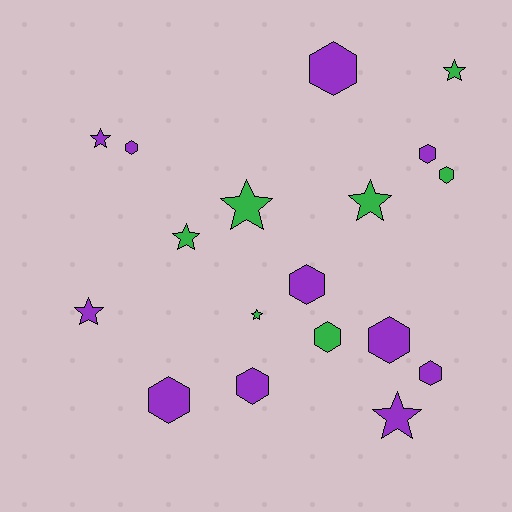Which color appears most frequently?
Purple, with 11 objects.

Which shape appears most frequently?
Hexagon, with 10 objects.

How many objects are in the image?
There are 18 objects.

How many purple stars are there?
There are 3 purple stars.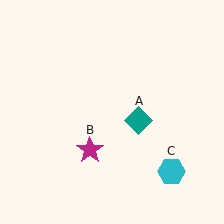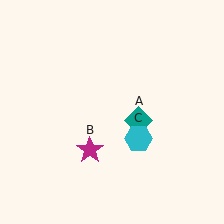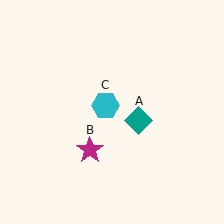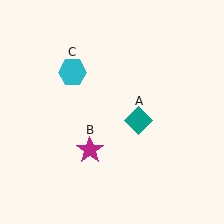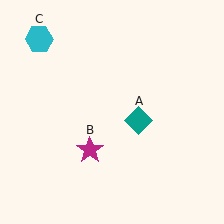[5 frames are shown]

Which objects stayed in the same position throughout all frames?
Teal diamond (object A) and magenta star (object B) remained stationary.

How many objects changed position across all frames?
1 object changed position: cyan hexagon (object C).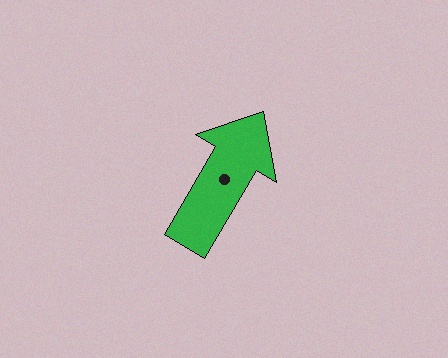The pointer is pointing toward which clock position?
Roughly 1 o'clock.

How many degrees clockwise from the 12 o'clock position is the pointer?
Approximately 30 degrees.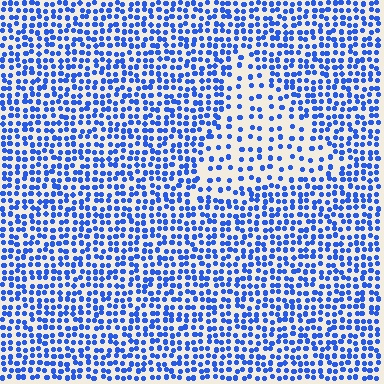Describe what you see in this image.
The image contains small blue elements arranged at two different densities. A triangle-shaped region is visible where the elements are less densely packed than the surrounding area.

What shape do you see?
I see a triangle.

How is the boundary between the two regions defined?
The boundary is defined by a change in element density (approximately 2.1x ratio). All elements are the same color, size, and shape.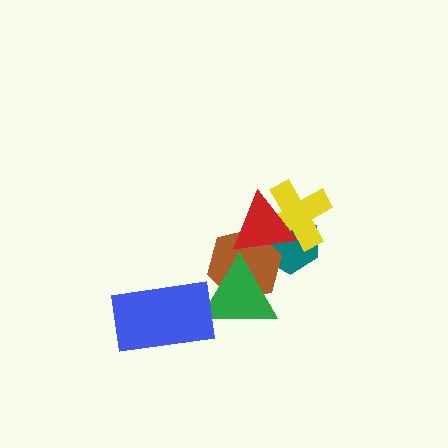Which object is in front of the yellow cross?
The red triangle is in front of the yellow cross.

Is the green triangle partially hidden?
Yes, it is partially covered by another shape.